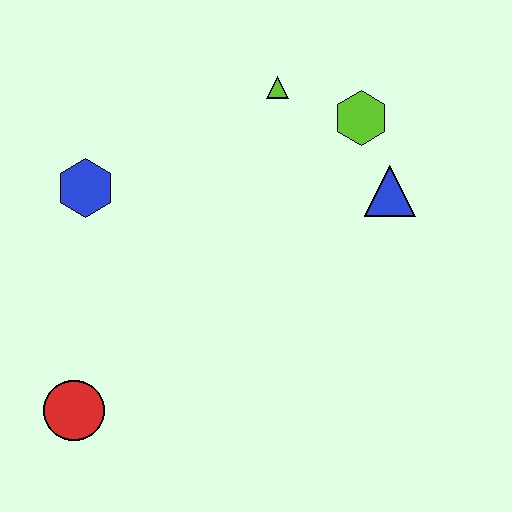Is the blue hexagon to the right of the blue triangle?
No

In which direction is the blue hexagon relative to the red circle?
The blue hexagon is above the red circle.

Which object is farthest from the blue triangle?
The red circle is farthest from the blue triangle.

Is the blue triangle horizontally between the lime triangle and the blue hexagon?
No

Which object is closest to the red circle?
The blue hexagon is closest to the red circle.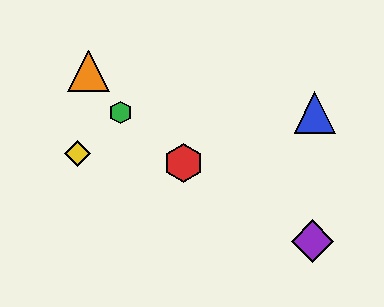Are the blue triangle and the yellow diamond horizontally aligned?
No, the blue triangle is at y≈112 and the yellow diamond is at y≈153.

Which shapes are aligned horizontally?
The blue triangle, the green hexagon are aligned horizontally.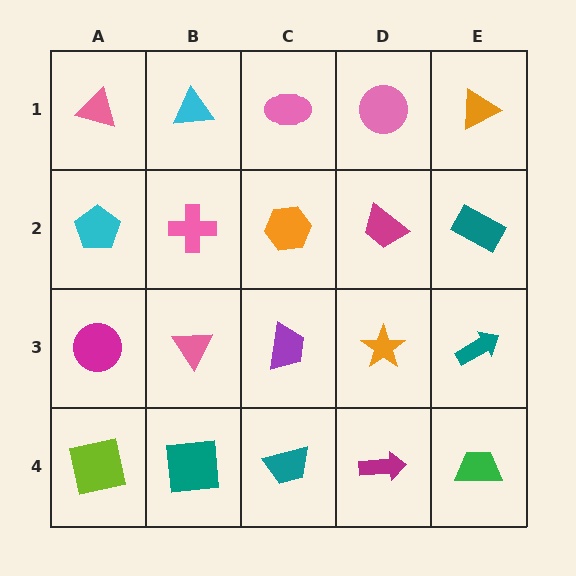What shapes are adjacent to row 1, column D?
A magenta trapezoid (row 2, column D), a pink ellipse (row 1, column C), an orange triangle (row 1, column E).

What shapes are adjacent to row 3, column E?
A teal rectangle (row 2, column E), a green trapezoid (row 4, column E), an orange star (row 3, column D).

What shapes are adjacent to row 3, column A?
A cyan pentagon (row 2, column A), a lime square (row 4, column A), a pink triangle (row 3, column B).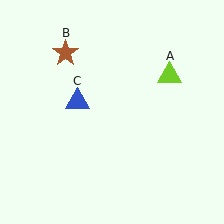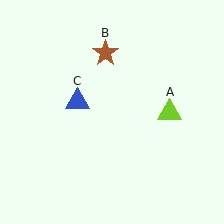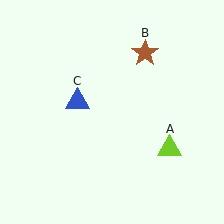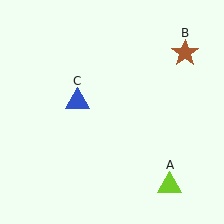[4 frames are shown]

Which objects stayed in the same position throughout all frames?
Blue triangle (object C) remained stationary.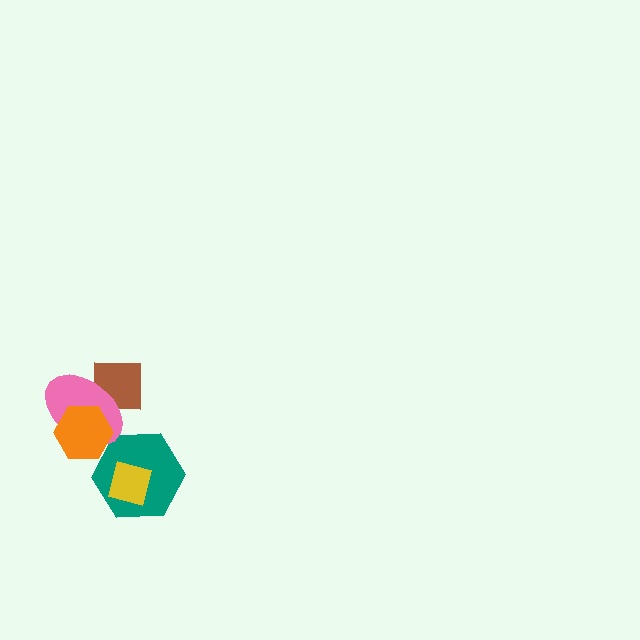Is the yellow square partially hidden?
No, no other shape covers it.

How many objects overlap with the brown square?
1 object overlaps with the brown square.